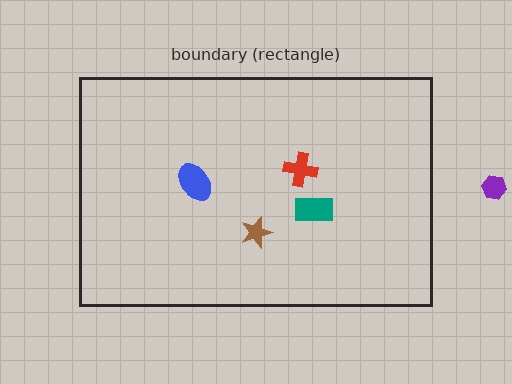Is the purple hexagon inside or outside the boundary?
Outside.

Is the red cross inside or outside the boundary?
Inside.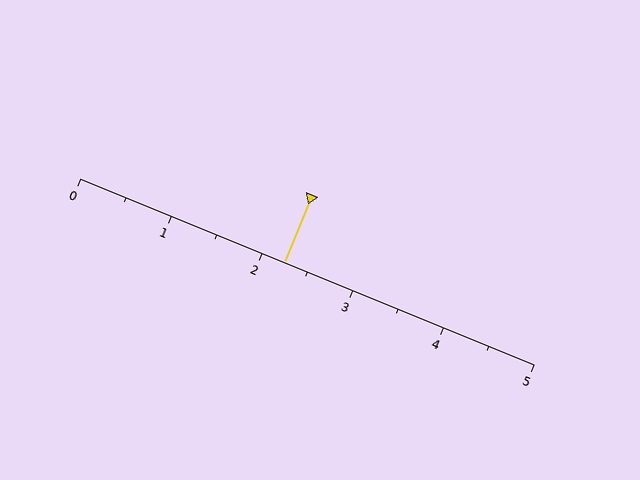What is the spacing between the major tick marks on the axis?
The major ticks are spaced 1 apart.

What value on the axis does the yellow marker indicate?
The marker indicates approximately 2.2.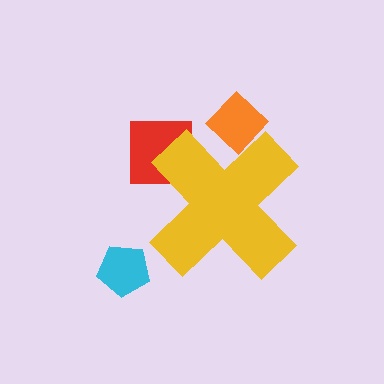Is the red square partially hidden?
Yes, the red square is partially hidden behind the yellow cross.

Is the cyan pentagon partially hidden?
No, the cyan pentagon is fully visible.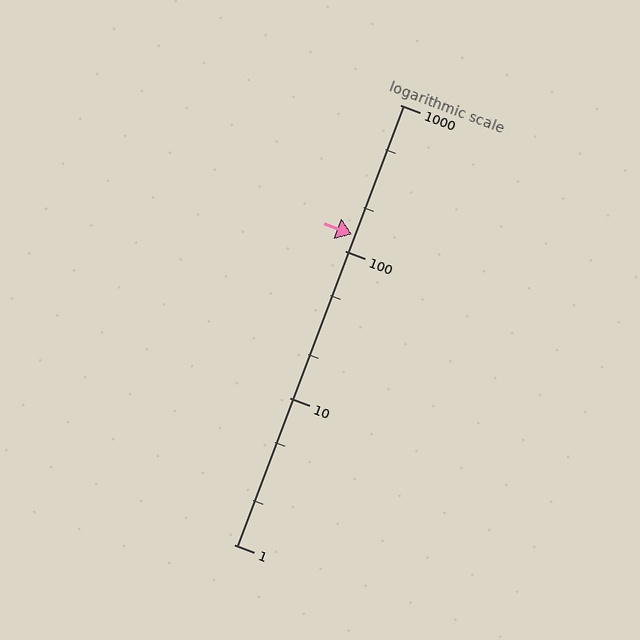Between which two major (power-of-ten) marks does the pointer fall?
The pointer is between 100 and 1000.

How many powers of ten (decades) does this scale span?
The scale spans 3 decades, from 1 to 1000.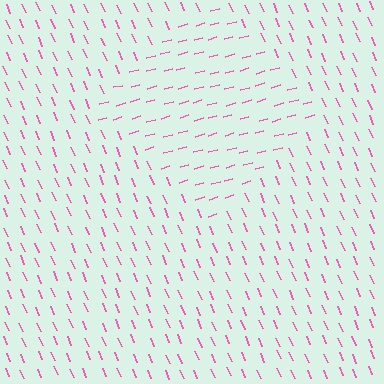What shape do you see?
I see a diamond.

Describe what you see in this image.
The image is filled with small pink line segments. A diamond region in the image has lines oriented differently from the surrounding lines, creating a visible texture boundary.